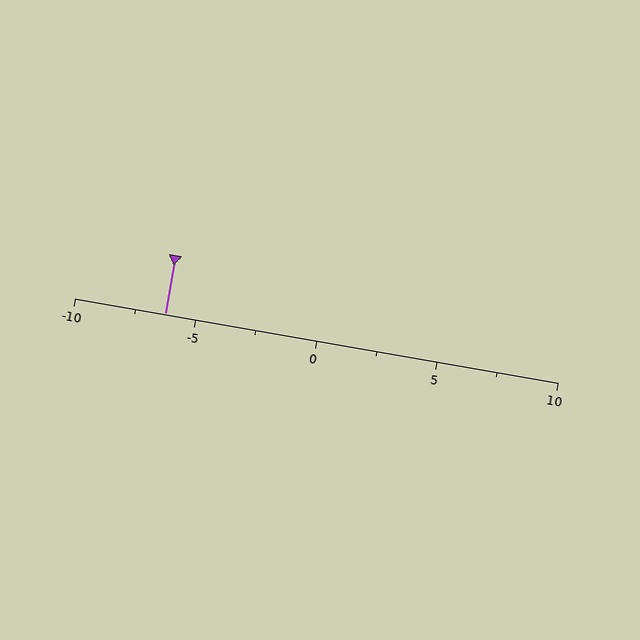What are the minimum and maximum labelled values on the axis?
The axis runs from -10 to 10.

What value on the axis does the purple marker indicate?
The marker indicates approximately -6.2.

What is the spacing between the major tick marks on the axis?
The major ticks are spaced 5 apart.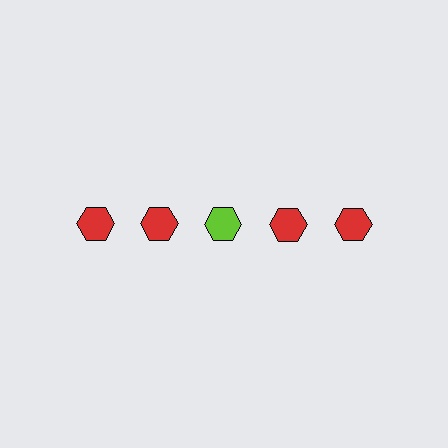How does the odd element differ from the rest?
It has a different color: lime instead of red.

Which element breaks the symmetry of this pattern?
The lime hexagon in the top row, center column breaks the symmetry. All other shapes are red hexagons.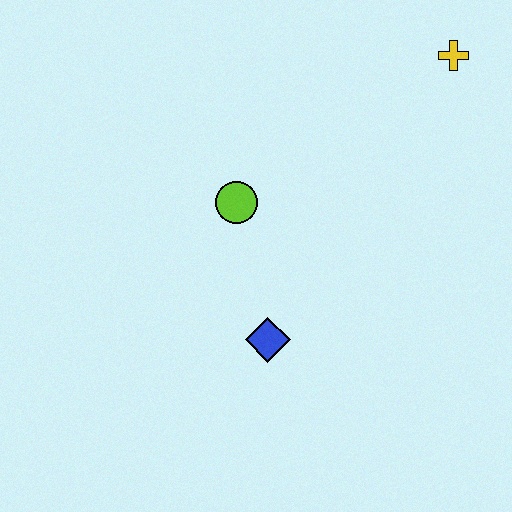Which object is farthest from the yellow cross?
The blue diamond is farthest from the yellow cross.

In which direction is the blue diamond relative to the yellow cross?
The blue diamond is below the yellow cross.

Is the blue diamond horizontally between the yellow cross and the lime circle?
Yes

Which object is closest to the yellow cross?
The lime circle is closest to the yellow cross.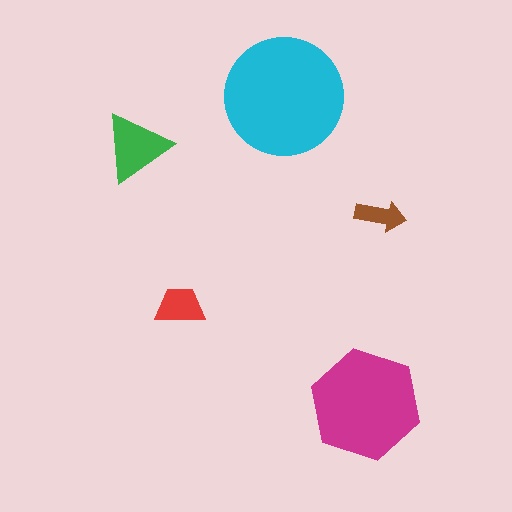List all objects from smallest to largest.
The brown arrow, the red trapezoid, the green triangle, the magenta hexagon, the cyan circle.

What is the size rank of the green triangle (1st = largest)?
3rd.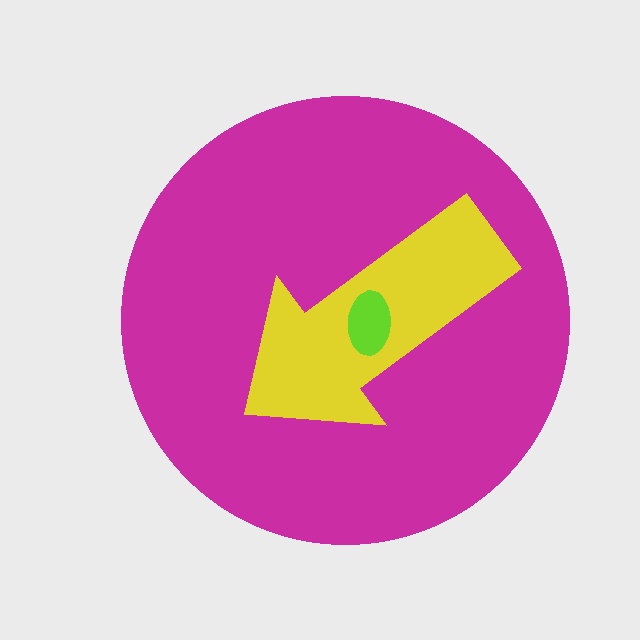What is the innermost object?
The lime ellipse.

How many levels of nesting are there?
3.